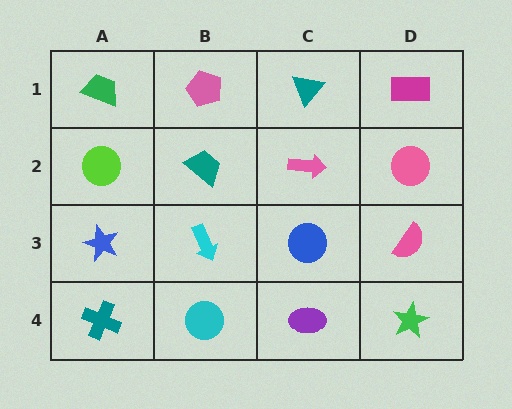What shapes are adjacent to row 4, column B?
A cyan arrow (row 3, column B), a teal cross (row 4, column A), a purple ellipse (row 4, column C).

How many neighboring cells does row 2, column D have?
3.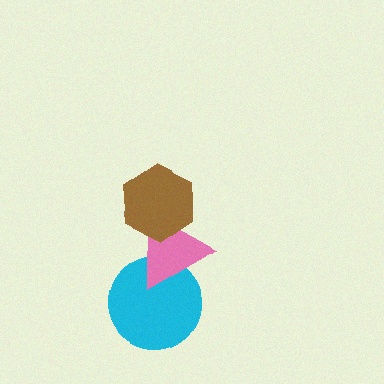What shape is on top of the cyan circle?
The pink triangle is on top of the cyan circle.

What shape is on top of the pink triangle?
The brown hexagon is on top of the pink triangle.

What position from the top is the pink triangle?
The pink triangle is 2nd from the top.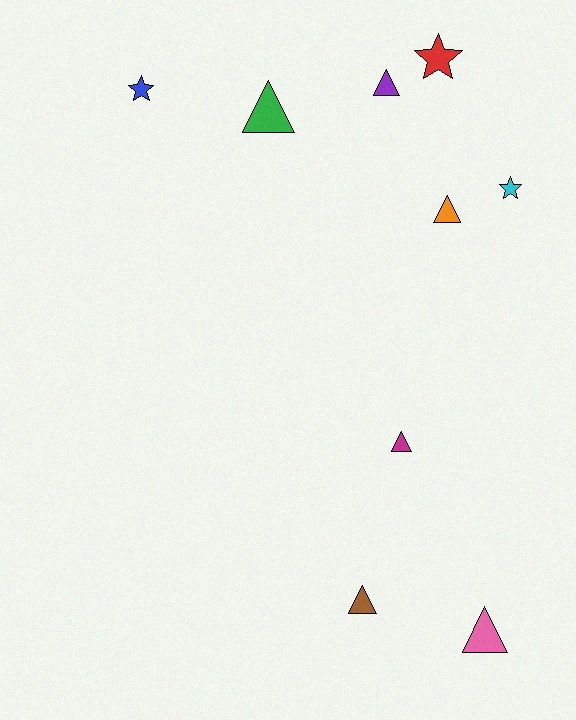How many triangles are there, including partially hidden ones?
There are 6 triangles.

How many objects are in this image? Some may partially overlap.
There are 9 objects.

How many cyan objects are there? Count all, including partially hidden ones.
There is 1 cyan object.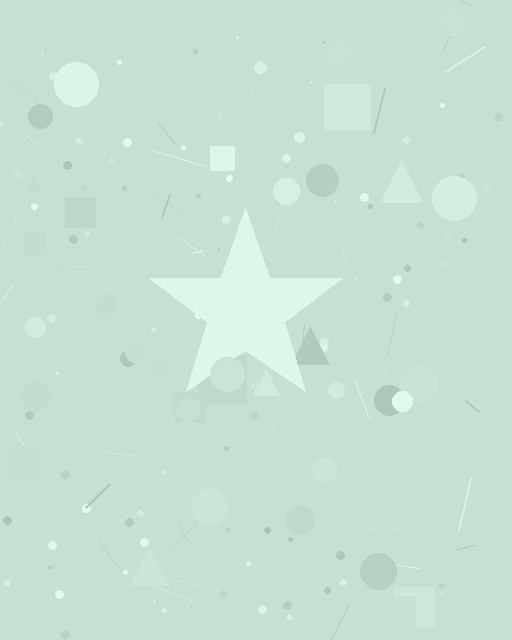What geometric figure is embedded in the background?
A star is embedded in the background.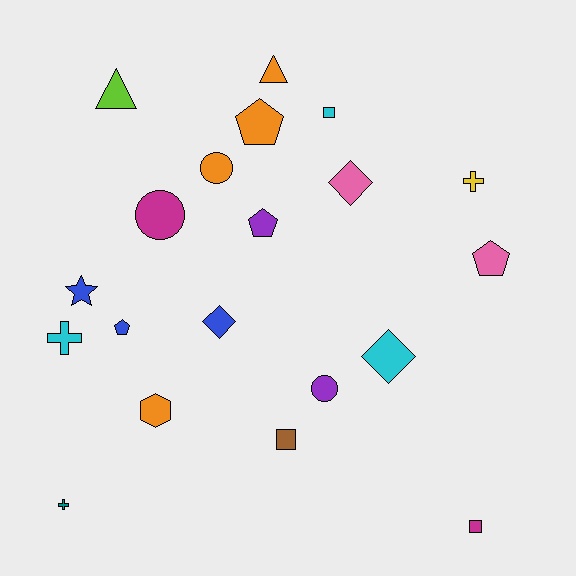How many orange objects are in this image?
There are 4 orange objects.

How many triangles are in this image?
There are 2 triangles.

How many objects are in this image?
There are 20 objects.